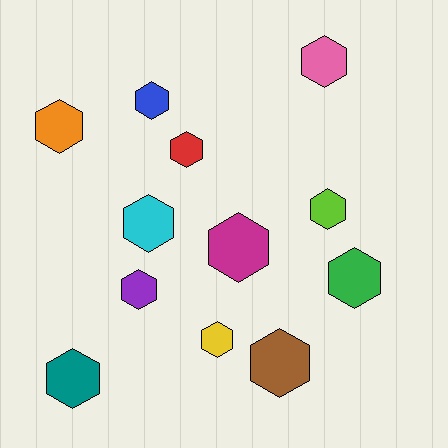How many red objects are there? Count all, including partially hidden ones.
There is 1 red object.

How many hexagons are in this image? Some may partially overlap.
There are 12 hexagons.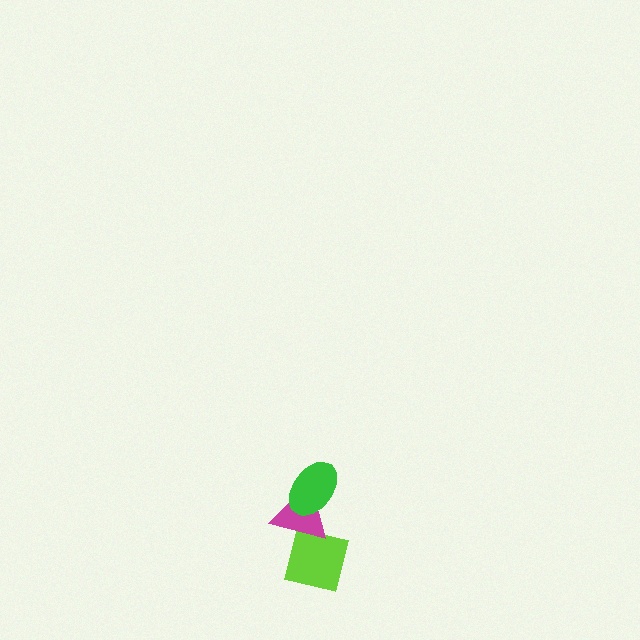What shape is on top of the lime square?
The magenta triangle is on top of the lime square.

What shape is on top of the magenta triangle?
The green ellipse is on top of the magenta triangle.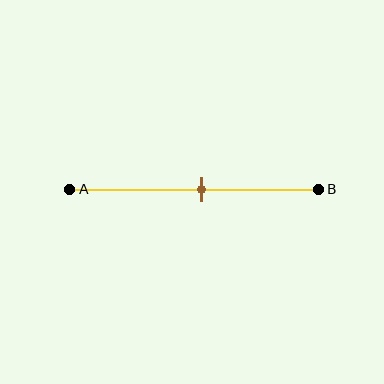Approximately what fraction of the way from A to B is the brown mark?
The brown mark is approximately 55% of the way from A to B.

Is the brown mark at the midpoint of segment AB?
No, the mark is at about 55% from A, not at the 50% midpoint.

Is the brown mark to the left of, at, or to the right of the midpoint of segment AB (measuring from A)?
The brown mark is to the right of the midpoint of segment AB.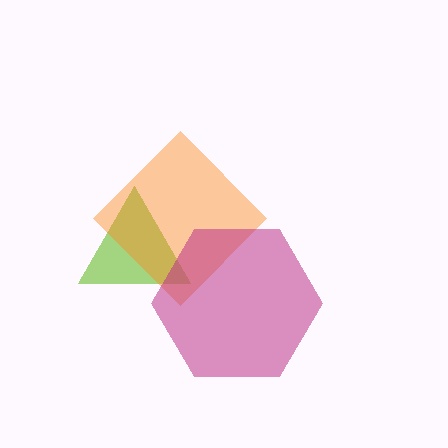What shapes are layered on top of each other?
The layered shapes are: a lime triangle, an orange diamond, a magenta hexagon.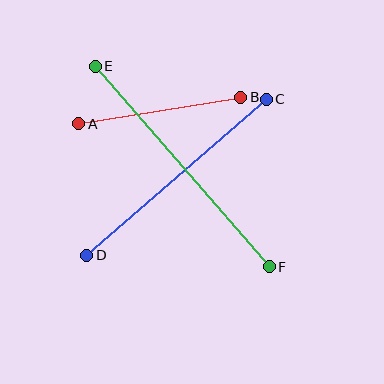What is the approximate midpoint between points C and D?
The midpoint is at approximately (177, 177) pixels.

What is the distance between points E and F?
The distance is approximately 265 pixels.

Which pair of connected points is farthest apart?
Points E and F are farthest apart.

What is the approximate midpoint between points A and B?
The midpoint is at approximately (160, 110) pixels.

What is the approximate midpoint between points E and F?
The midpoint is at approximately (182, 166) pixels.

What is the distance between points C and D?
The distance is approximately 238 pixels.